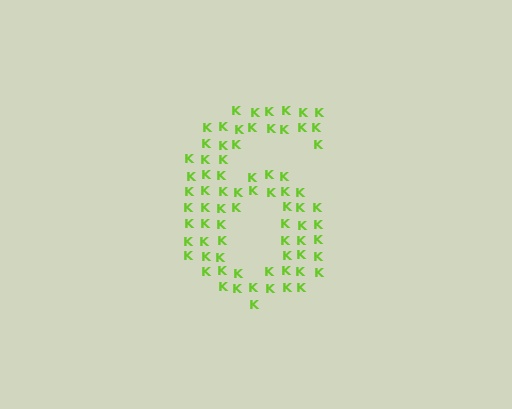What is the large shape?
The large shape is the digit 6.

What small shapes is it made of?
It is made of small letter K's.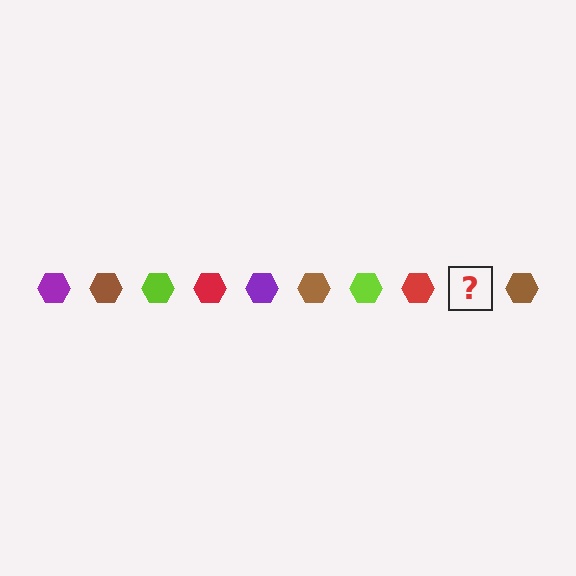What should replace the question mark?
The question mark should be replaced with a purple hexagon.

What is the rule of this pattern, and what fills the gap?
The rule is that the pattern cycles through purple, brown, lime, red hexagons. The gap should be filled with a purple hexagon.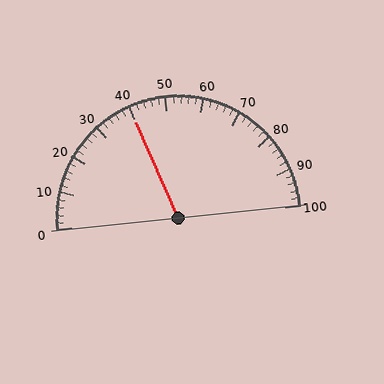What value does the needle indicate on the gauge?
The needle indicates approximately 40.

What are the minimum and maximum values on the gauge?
The gauge ranges from 0 to 100.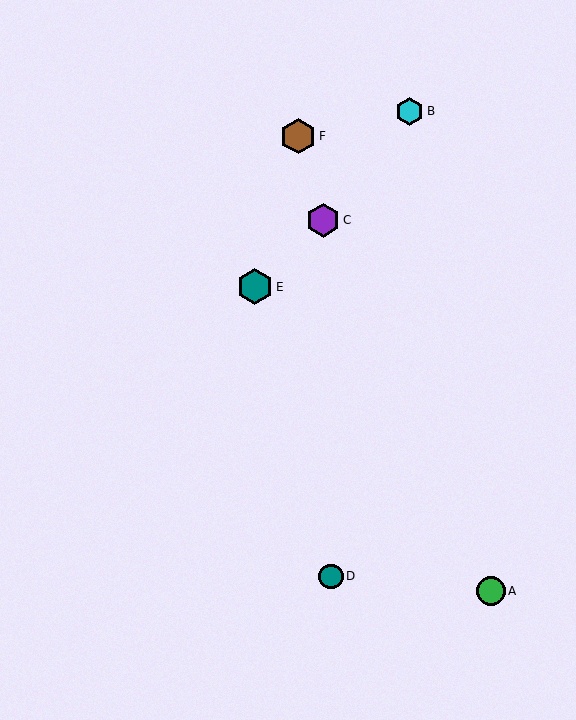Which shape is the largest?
The teal hexagon (labeled E) is the largest.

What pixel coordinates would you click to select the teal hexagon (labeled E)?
Click at (255, 287) to select the teal hexagon E.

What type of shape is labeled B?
Shape B is a cyan hexagon.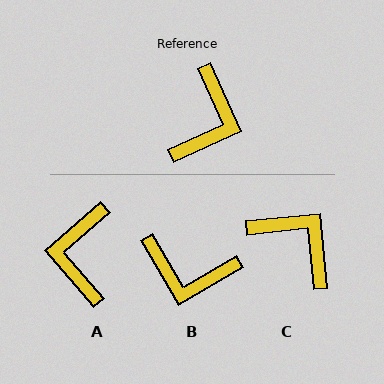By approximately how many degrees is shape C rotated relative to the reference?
Approximately 72 degrees counter-clockwise.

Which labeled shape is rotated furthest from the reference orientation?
A, about 163 degrees away.